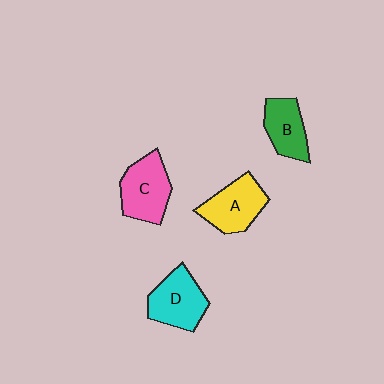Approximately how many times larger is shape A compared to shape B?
Approximately 1.2 times.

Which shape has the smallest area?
Shape B (green).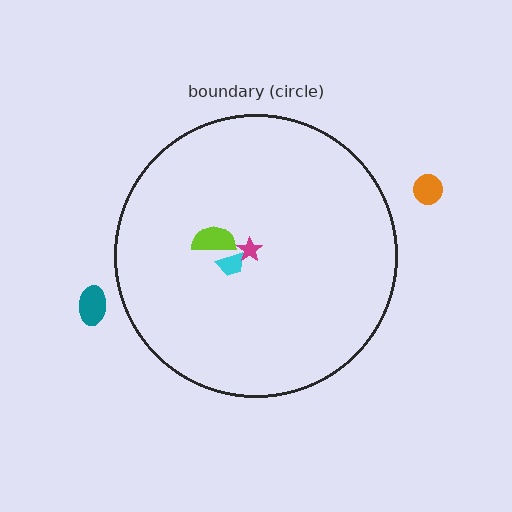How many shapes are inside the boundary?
3 inside, 2 outside.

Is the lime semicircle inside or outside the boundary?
Inside.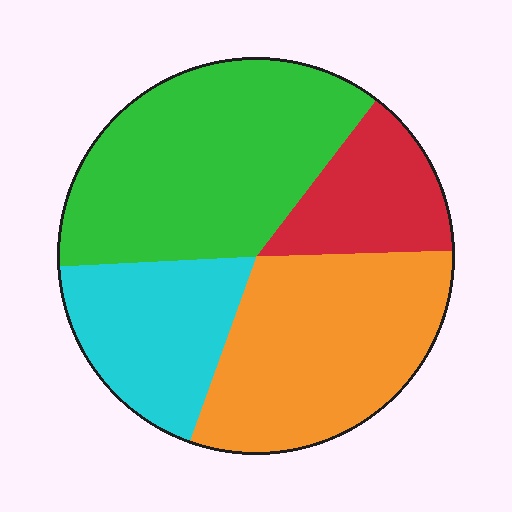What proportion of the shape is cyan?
Cyan covers around 20% of the shape.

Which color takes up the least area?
Red, at roughly 15%.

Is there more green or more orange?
Green.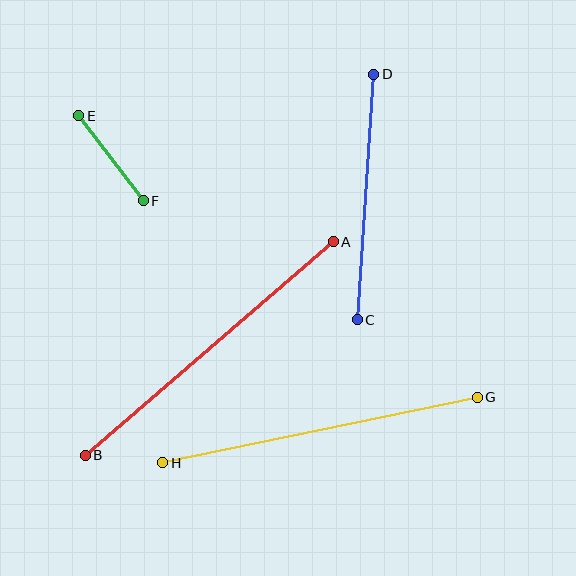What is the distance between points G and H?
The distance is approximately 321 pixels.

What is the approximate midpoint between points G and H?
The midpoint is at approximately (320, 430) pixels.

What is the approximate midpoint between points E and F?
The midpoint is at approximately (111, 158) pixels.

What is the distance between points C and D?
The distance is approximately 246 pixels.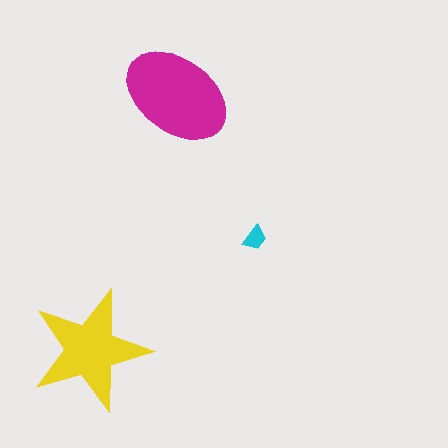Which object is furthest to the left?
The yellow star is leftmost.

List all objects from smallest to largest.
The cyan trapezoid, the yellow star, the magenta ellipse.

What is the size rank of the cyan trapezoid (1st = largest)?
3rd.